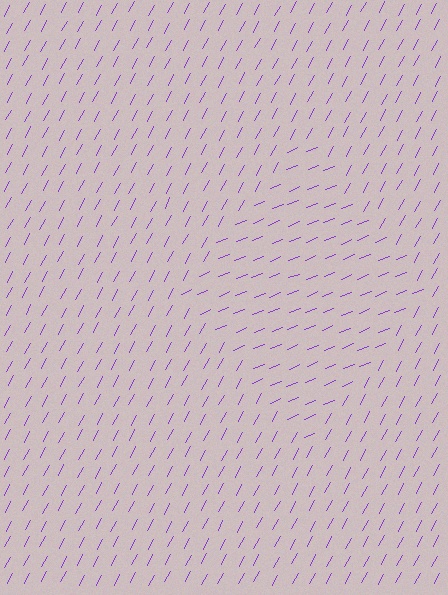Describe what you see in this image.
The image is filled with small purple line segments. A diamond region in the image has lines oriented differently from the surrounding lines, creating a visible texture boundary.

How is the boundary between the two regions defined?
The boundary is defined purely by a change in line orientation (approximately 40 degrees difference). All lines are the same color and thickness.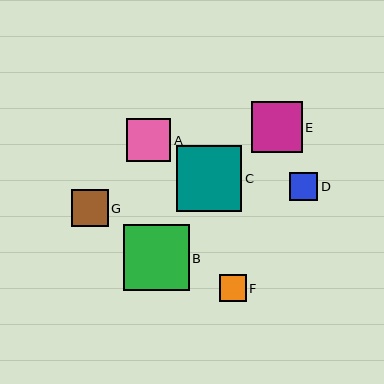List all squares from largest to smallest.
From largest to smallest: B, C, E, A, G, D, F.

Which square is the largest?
Square B is the largest with a size of approximately 66 pixels.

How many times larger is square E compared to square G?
Square E is approximately 1.4 times the size of square G.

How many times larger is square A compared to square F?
Square A is approximately 1.6 times the size of square F.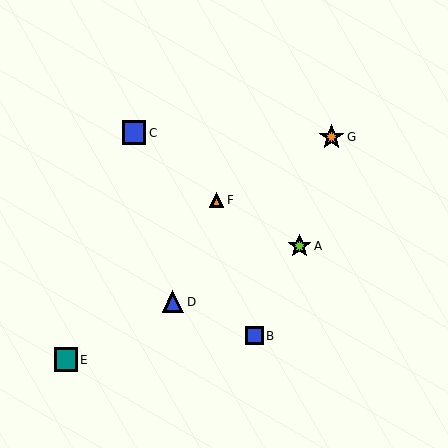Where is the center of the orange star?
The center of the orange star is at (332, 137).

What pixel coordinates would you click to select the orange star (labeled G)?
Click at (332, 137) to select the orange star G.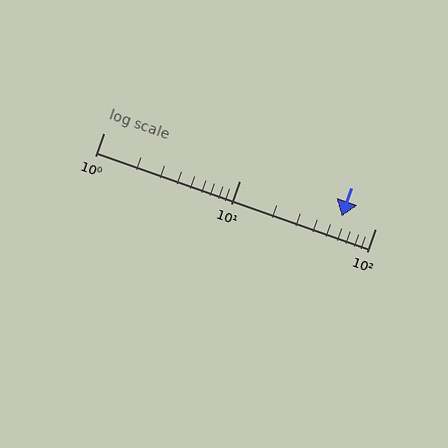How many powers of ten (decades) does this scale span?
The scale spans 2 decades, from 1 to 100.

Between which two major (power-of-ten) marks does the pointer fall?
The pointer is between 10 and 100.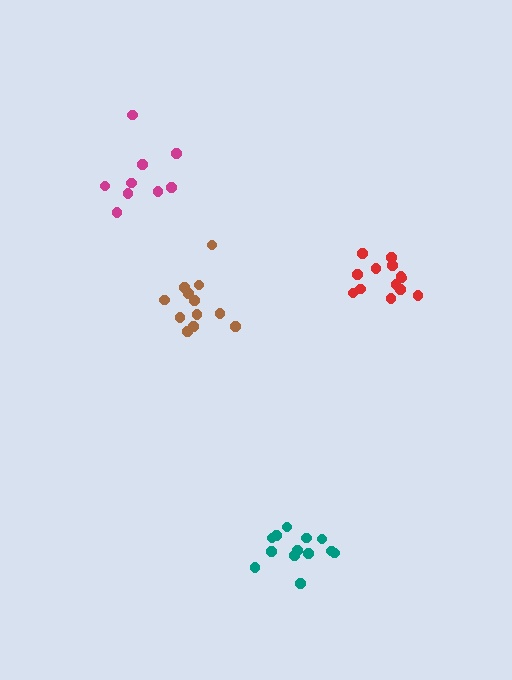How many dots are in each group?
Group 1: 12 dots, Group 2: 13 dots, Group 3: 13 dots, Group 4: 9 dots (47 total).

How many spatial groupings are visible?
There are 4 spatial groupings.